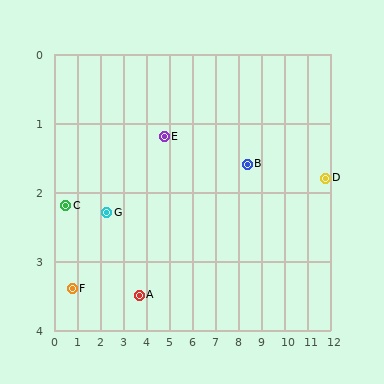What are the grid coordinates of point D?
Point D is at approximately (11.8, 1.8).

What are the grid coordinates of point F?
Point F is at approximately (0.8, 3.4).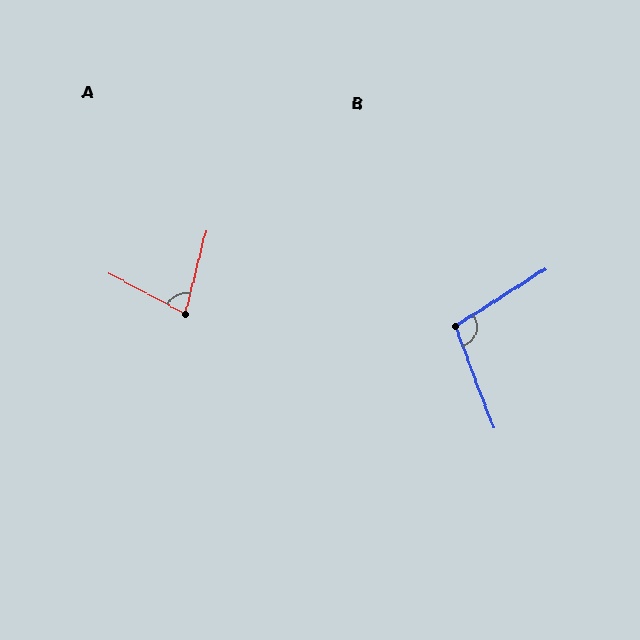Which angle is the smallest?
A, at approximately 76 degrees.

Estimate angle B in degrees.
Approximately 102 degrees.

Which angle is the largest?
B, at approximately 102 degrees.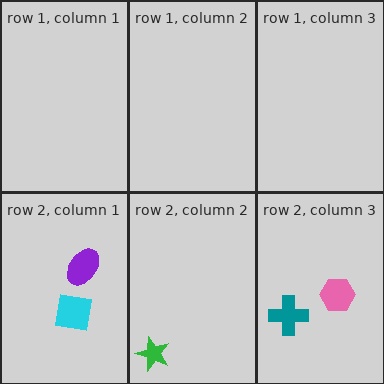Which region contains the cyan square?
The row 2, column 1 region.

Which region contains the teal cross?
The row 2, column 3 region.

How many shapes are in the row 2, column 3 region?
2.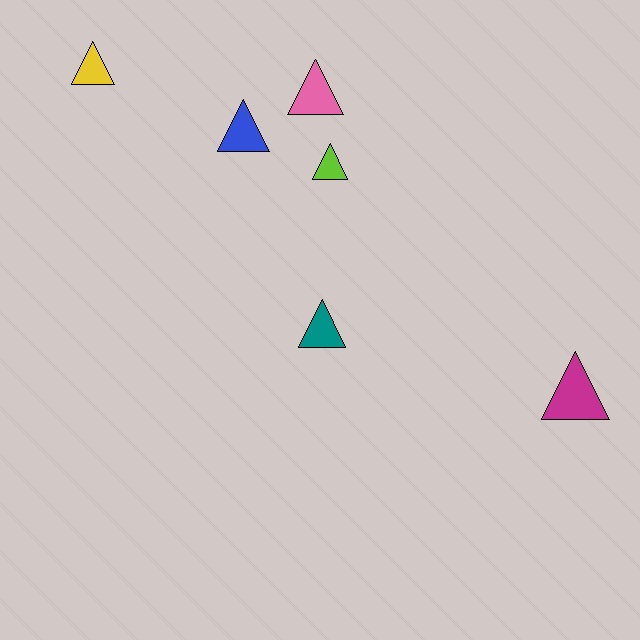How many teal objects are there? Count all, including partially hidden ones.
There is 1 teal object.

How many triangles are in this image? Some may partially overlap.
There are 6 triangles.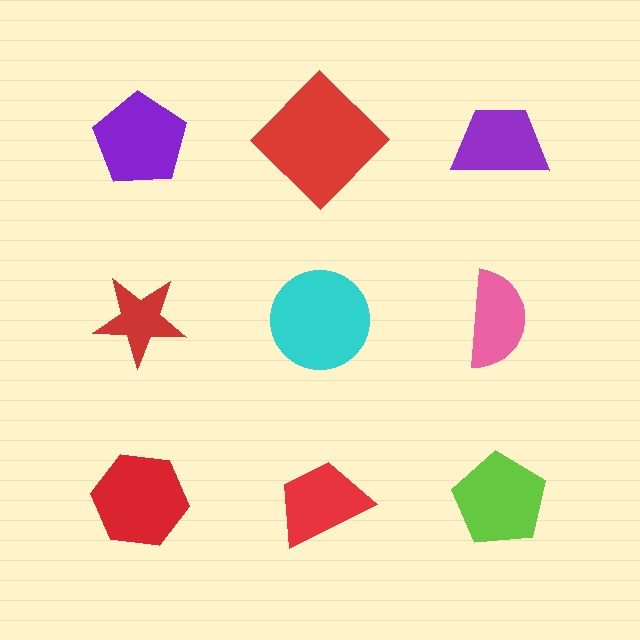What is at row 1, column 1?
A purple pentagon.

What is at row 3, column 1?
A red hexagon.